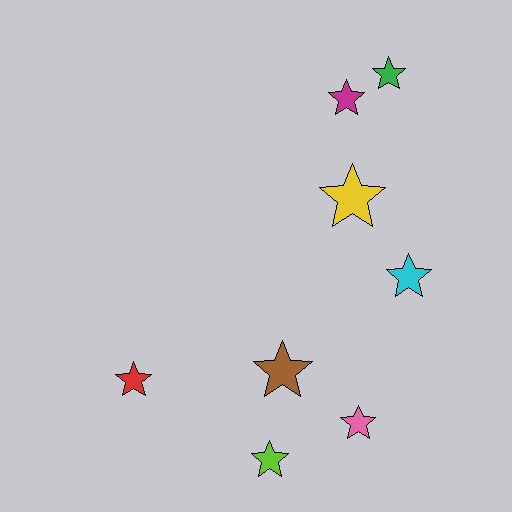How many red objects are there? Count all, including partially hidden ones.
There is 1 red object.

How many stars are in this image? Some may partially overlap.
There are 8 stars.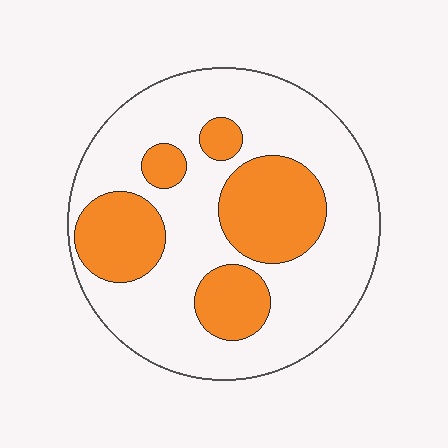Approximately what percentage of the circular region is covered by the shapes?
Approximately 30%.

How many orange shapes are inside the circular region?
5.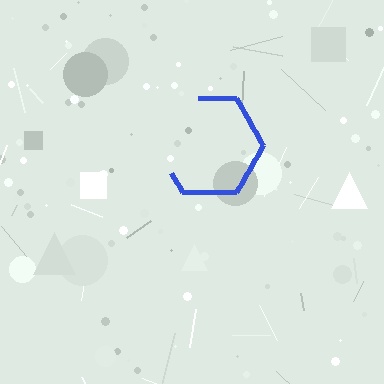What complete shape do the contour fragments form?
The contour fragments form a hexagon.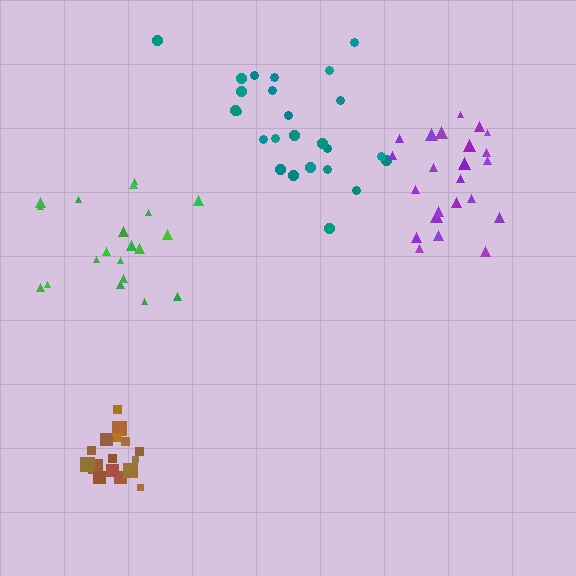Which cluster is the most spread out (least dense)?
Green.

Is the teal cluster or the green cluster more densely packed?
Teal.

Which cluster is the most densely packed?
Brown.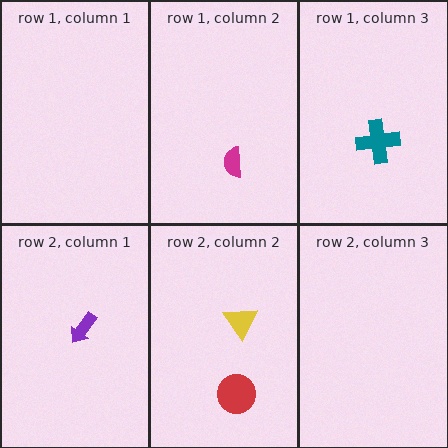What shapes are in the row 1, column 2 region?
The magenta semicircle.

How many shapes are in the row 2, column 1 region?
1.